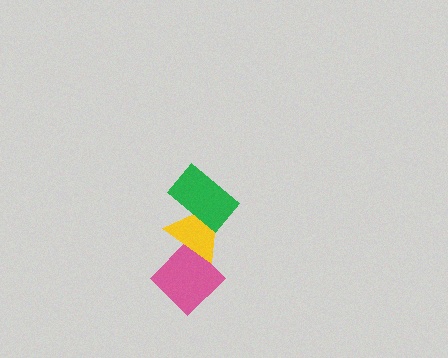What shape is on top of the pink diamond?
The yellow triangle is on top of the pink diamond.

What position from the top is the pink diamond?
The pink diamond is 3rd from the top.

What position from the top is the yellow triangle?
The yellow triangle is 2nd from the top.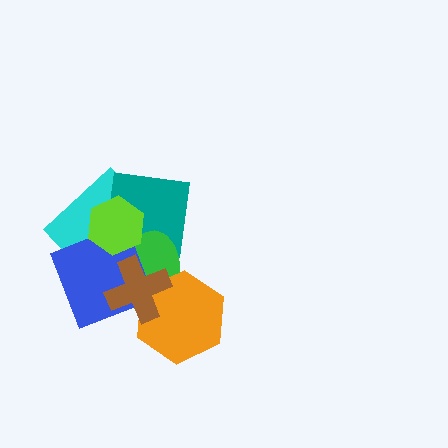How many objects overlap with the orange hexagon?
2 objects overlap with the orange hexagon.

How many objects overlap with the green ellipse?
6 objects overlap with the green ellipse.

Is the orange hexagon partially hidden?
Yes, it is partially covered by another shape.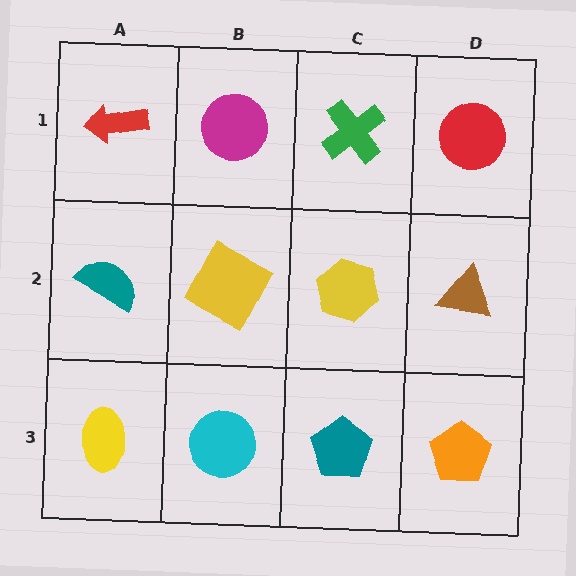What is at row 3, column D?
An orange pentagon.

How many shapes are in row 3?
4 shapes.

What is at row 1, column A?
A red arrow.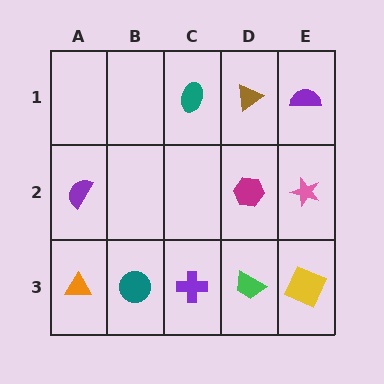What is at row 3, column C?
A purple cross.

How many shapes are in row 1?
3 shapes.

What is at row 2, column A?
A purple semicircle.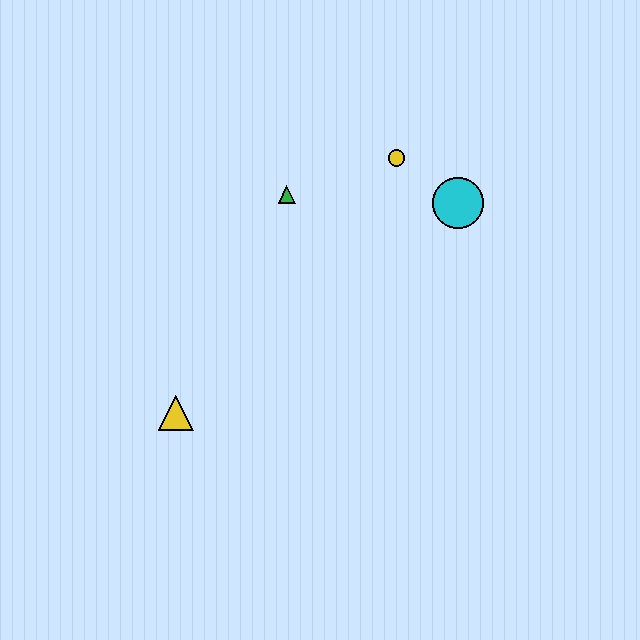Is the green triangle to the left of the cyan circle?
Yes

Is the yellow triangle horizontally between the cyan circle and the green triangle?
No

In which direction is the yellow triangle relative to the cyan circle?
The yellow triangle is to the left of the cyan circle.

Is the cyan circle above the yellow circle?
No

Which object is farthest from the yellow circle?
The yellow triangle is farthest from the yellow circle.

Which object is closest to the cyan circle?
The yellow circle is closest to the cyan circle.